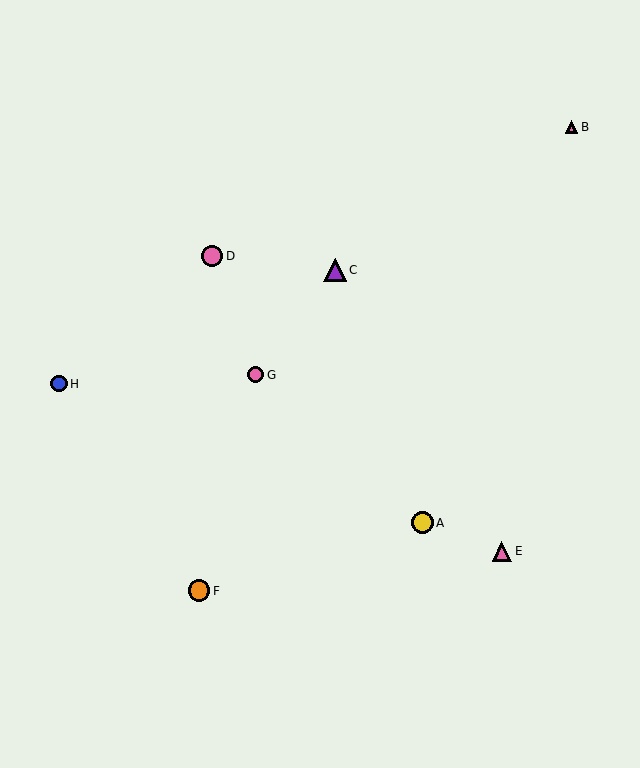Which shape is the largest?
The purple triangle (labeled C) is the largest.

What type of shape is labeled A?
Shape A is a yellow circle.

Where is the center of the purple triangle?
The center of the purple triangle is at (335, 270).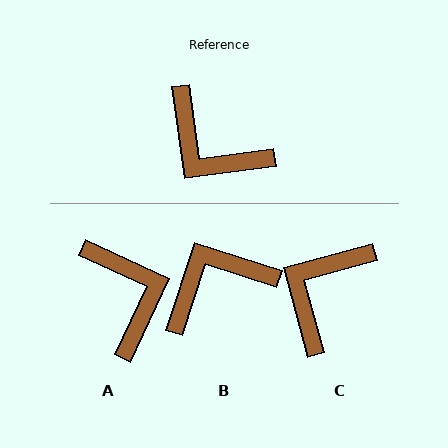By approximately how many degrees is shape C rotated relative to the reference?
Approximately 83 degrees clockwise.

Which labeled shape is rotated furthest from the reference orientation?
A, about 147 degrees away.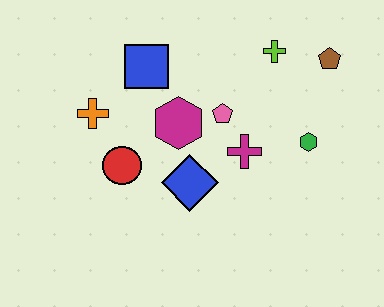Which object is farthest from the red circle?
The brown pentagon is farthest from the red circle.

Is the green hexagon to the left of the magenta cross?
No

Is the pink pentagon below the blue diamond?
No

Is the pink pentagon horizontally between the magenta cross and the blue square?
Yes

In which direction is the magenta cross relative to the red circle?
The magenta cross is to the right of the red circle.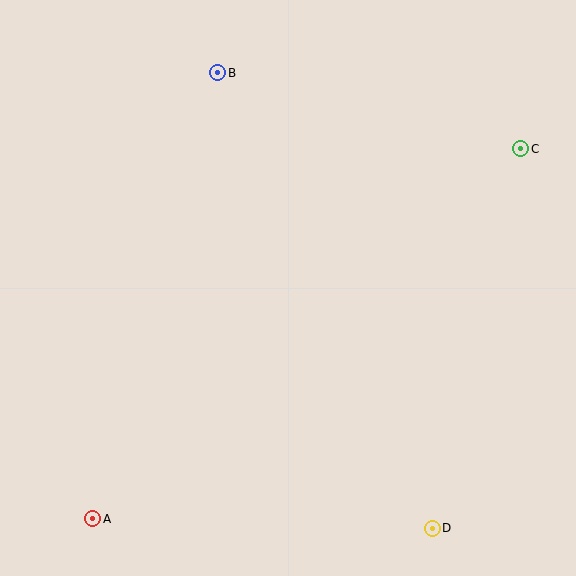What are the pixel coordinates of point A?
Point A is at (93, 519).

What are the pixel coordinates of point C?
Point C is at (521, 149).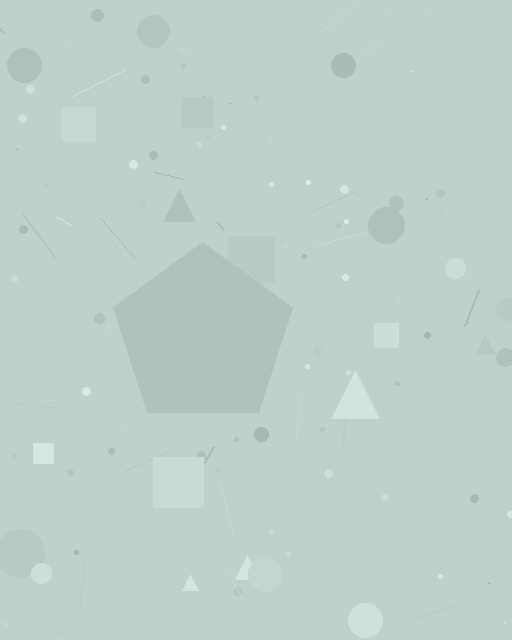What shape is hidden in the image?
A pentagon is hidden in the image.